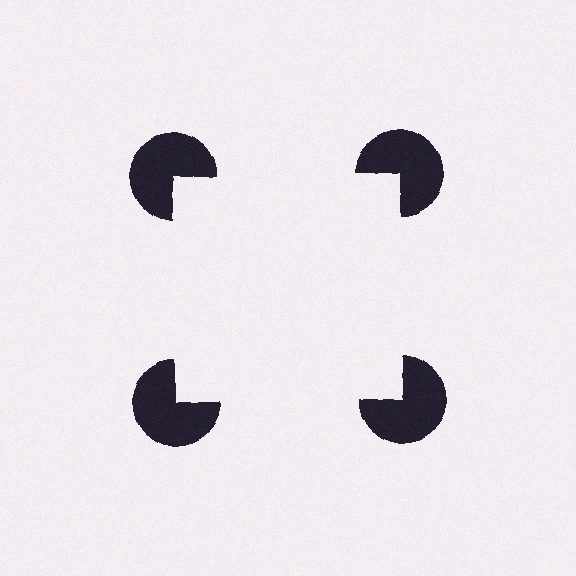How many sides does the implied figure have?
4 sides.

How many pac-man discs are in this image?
There are 4 — one at each vertex of the illusory square.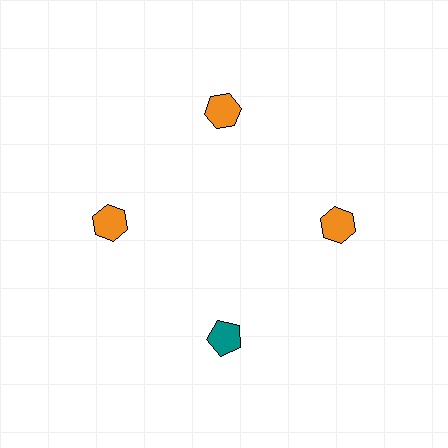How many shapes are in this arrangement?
There are 4 shapes arranged in a ring pattern.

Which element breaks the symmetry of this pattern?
The teal pentagon at roughly the 6 o'clock position breaks the symmetry. All other shapes are orange hexagons.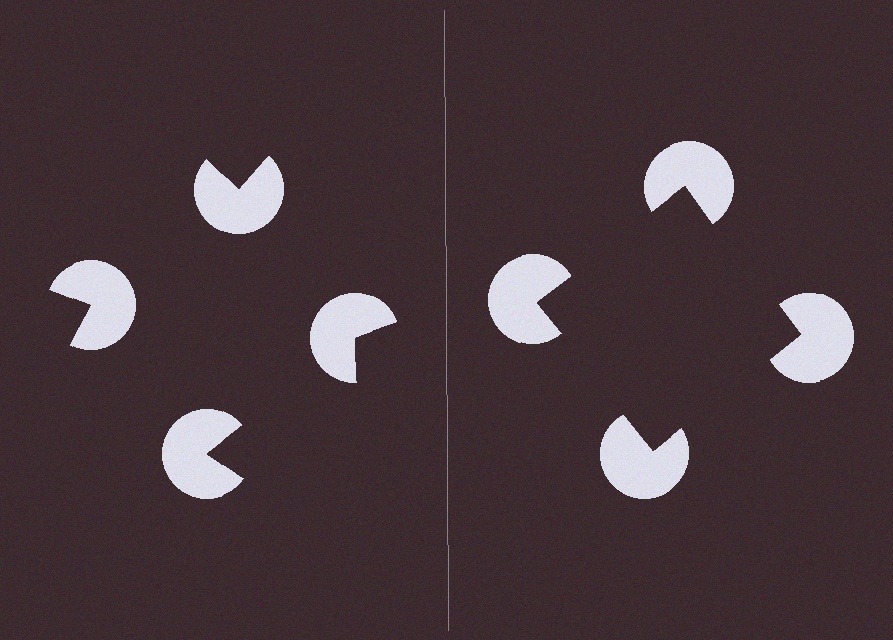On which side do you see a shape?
An illusory square appears on the right side. On the left side the wedge cuts are rotated, so no coherent shape forms.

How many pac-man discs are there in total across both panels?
8 — 4 on each side.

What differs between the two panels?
The pac-man discs are positioned identically on both sides; only the wedge orientations differ. On the right they align to a square; on the left they are misaligned.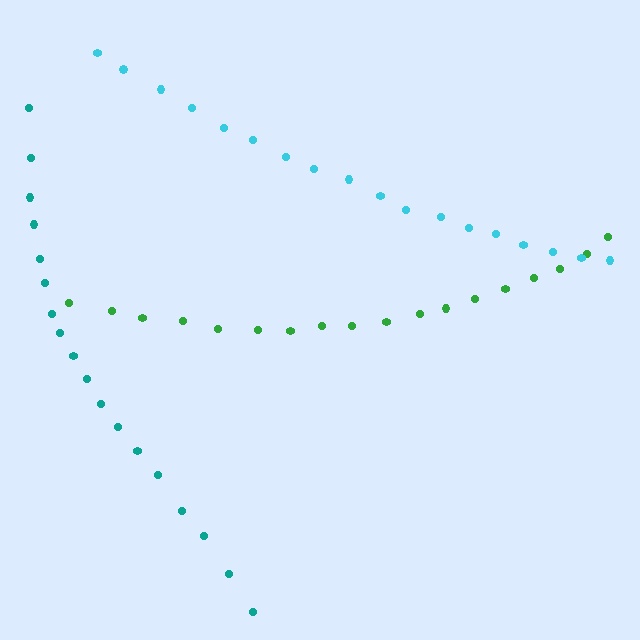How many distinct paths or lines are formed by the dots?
There are 3 distinct paths.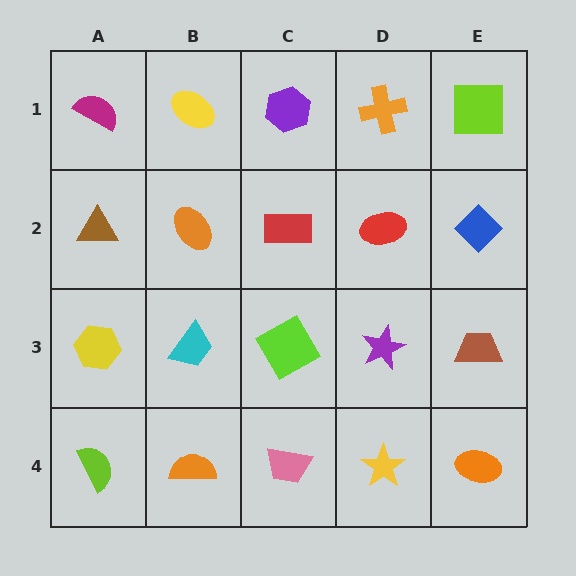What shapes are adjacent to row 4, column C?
A lime square (row 3, column C), an orange semicircle (row 4, column B), a yellow star (row 4, column D).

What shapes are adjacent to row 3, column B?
An orange ellipse (row 2, column B), an orange semicircle (row 4, column B), a yellow hexagon (row 3, column A), a lime square (row 3, column C).